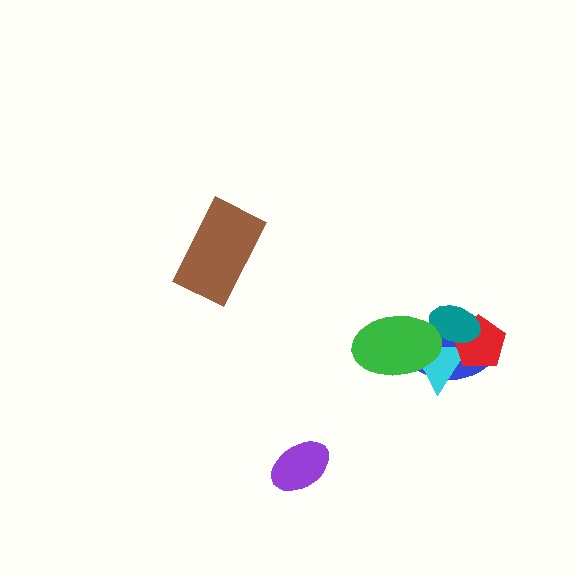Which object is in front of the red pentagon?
The teal ellipse is in front of the red pentagon.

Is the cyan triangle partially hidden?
Yes, it is partially covered by another shape.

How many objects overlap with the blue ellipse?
4 objects overlap with the blue ellipse.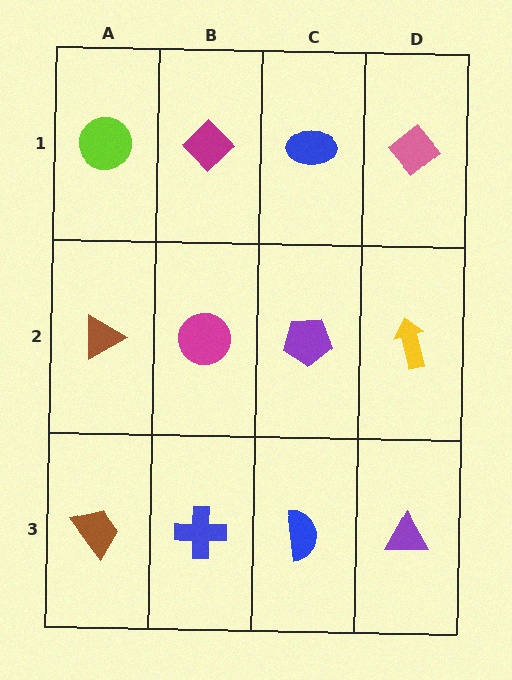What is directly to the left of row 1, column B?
A lime circle.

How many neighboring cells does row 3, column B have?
3.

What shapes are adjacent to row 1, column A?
A brown triangle (row 2, column A), a magenta diamond (row 1, column B).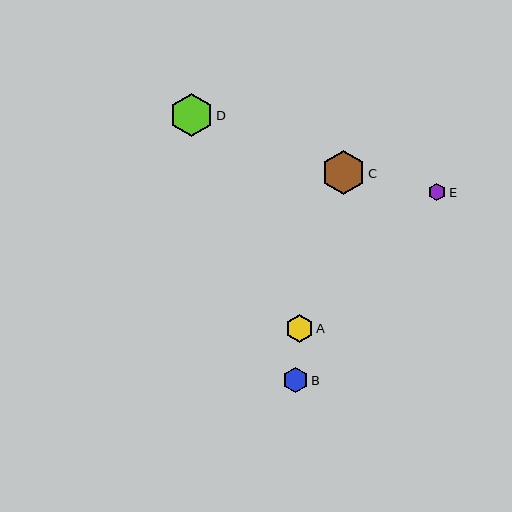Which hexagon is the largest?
Hexagon C is the largest with a size of approximately 43 pixels.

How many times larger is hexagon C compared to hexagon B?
Hexagon C is approximately 1.8 times the size of hexagon B.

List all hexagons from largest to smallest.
From largest to smallest: C, D, A, B, E.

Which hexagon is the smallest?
Hexagon E is the smallest with a size of approximately 17 pixels.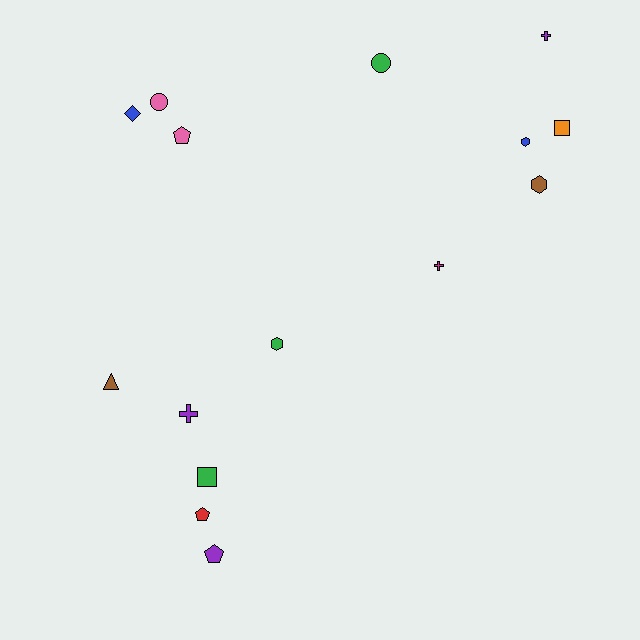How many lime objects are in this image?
There are no lime objects.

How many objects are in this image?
There are 15 objects.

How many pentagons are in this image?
There are 3 pentagons.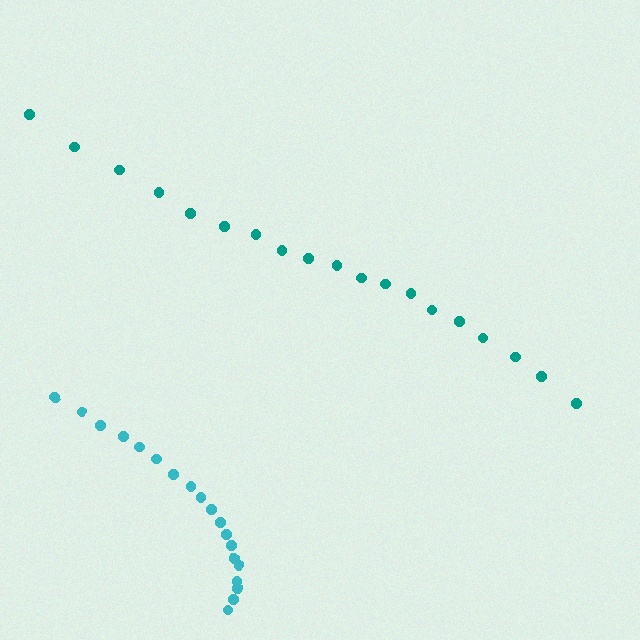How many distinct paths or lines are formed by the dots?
There are 2 distinct paths.